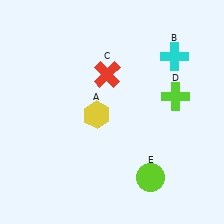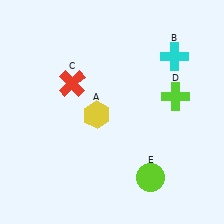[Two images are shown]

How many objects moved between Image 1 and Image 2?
1 object moved between the two images.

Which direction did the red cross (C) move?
The red cross (C) moved left.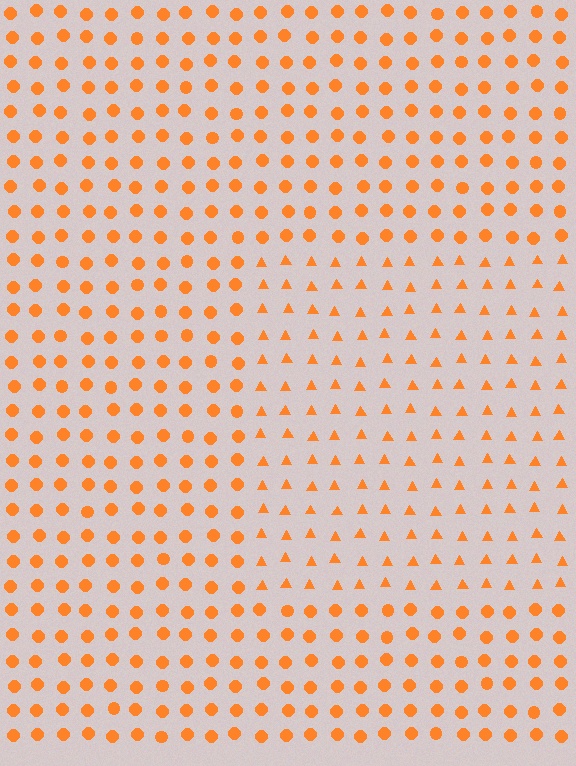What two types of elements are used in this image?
The image uses triangles inside the rectangle region and circles outside it.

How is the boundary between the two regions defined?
The boundary is defined by a change in element shape: triangles inside vs. circles outside. All elements share the same color and spacing.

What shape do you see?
I see a rectangle.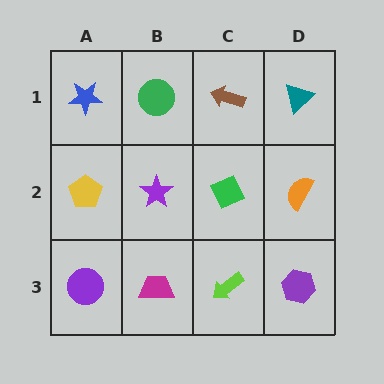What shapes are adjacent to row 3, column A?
A yellow pentagon (row 2, column A), a magenta trapezoid (row 3, column B).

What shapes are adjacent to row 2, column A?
A blue star (row 1, column A), a purple circle (row 3, column A), a purple star (row 2, column B).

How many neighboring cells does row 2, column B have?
4.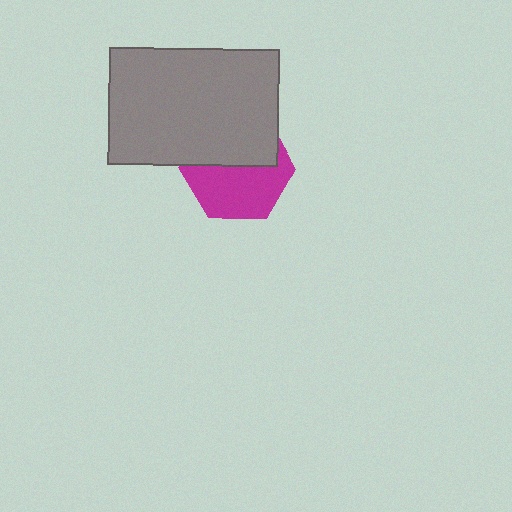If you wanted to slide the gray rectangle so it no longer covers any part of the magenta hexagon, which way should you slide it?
Slide it up — that is the most direct way to separate the two shapes.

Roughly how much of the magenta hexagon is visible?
About half of it is visible (roughly 54%).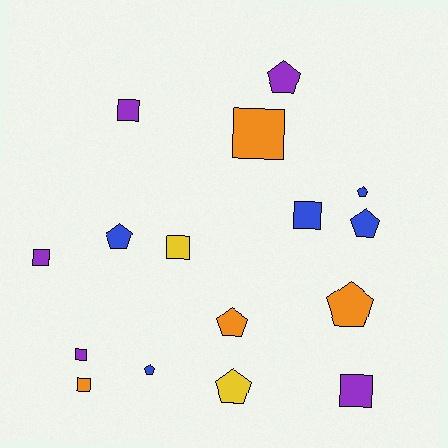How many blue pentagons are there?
There are 4 blue pentagons.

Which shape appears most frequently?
Square, with 8 objects.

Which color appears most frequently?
Purple, with 5 objects.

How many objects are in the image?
There are 16 objects.